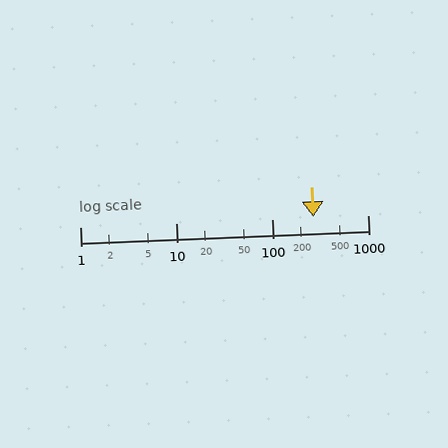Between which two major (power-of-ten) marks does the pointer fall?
The pointer is between 100 and 1000.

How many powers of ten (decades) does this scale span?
The scale spans 3 decades, from 1 to 1000.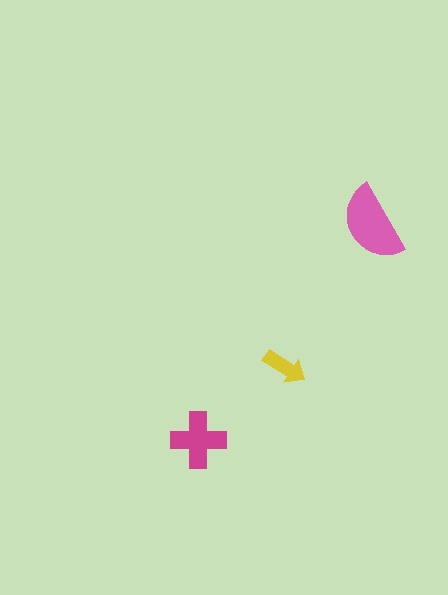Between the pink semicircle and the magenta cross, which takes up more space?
The pink semicircle.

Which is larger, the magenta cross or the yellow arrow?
The magenta cross.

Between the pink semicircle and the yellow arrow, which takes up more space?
The pink semicircle.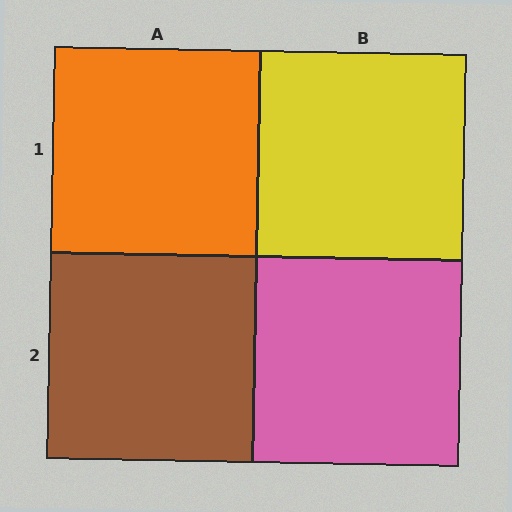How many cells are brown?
1 cell is brown.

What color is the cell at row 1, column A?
Orange.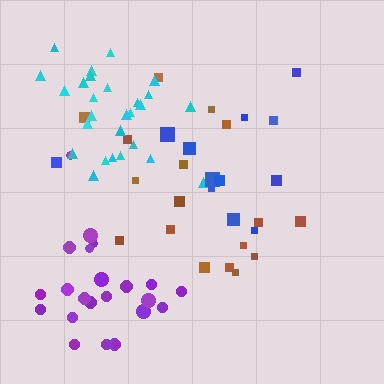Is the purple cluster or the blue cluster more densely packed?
Purple.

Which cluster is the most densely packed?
Cyan.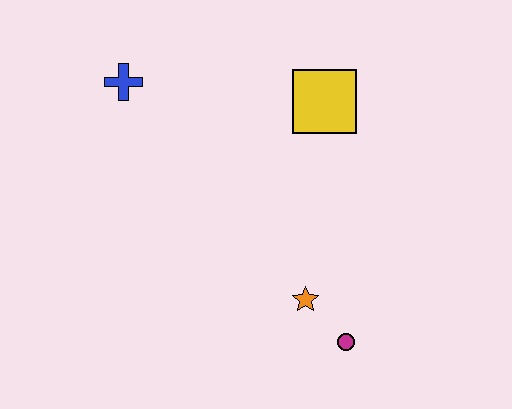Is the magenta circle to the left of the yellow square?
No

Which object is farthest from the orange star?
The blue cross is farthest from the orange star.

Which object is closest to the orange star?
The magenta circle is closest to the orange star.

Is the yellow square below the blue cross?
Yes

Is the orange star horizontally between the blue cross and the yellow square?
Yes